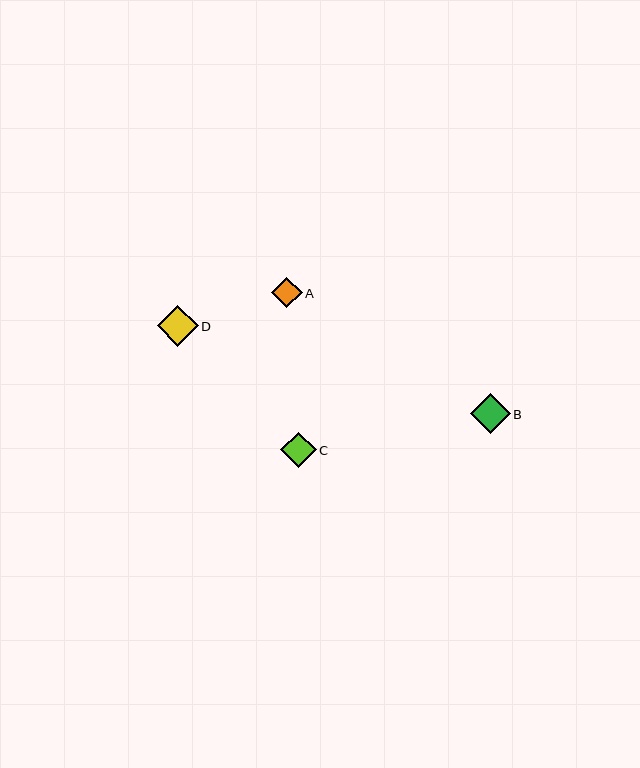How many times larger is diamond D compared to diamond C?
Diamond D is approximately 1.2 times the size of diamond C.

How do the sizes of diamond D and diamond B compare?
Diamond D and diamond B are approximately the same size.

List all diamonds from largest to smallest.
From largest to smallest: D, B, C, A.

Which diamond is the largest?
Diamond D is the largest with a size of approximately 41 pixels.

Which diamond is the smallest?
Diamond A is the smallest with a size of approximately 30 pixels.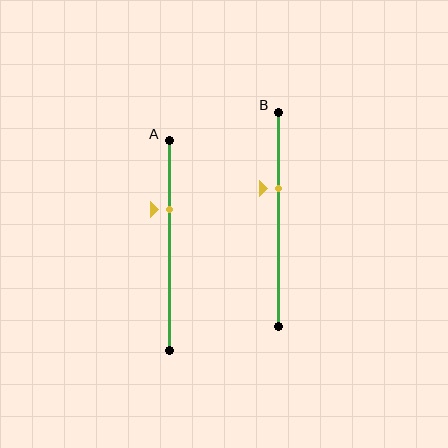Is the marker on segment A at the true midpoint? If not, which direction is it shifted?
No, the marker on segment A is shifted upward by about 17% of the segment length.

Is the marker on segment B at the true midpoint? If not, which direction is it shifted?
No, the marker on segment B is shifted upward by about 14% of the segment length.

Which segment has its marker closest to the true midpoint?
Segment B has its marker closest to the true midpoint.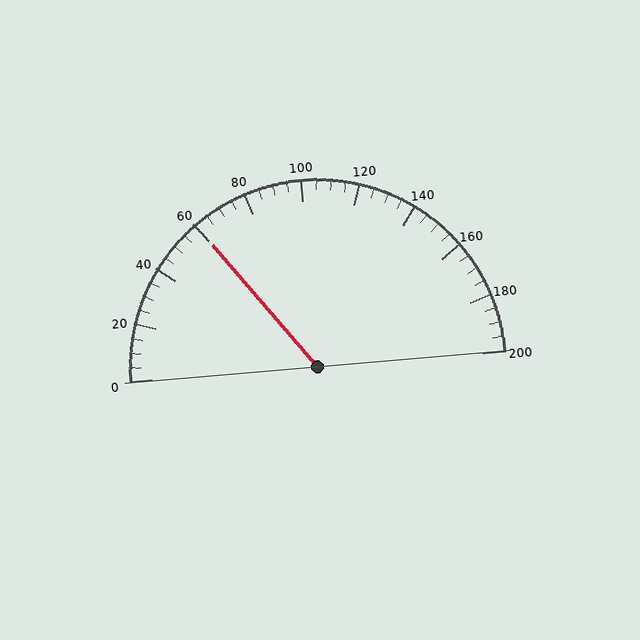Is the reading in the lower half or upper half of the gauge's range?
The reading is in the lower half of the range (0 to 200).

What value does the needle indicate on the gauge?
The needle indicates approximately 60.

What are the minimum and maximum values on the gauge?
The gauge ranges from 0 to 200.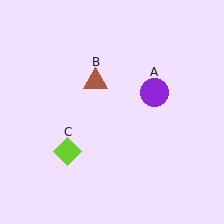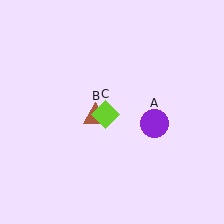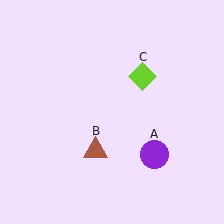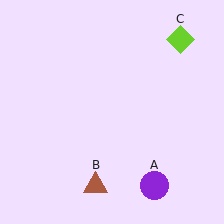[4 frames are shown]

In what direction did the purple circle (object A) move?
The purple circle (object A) moved down.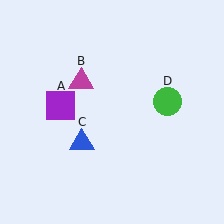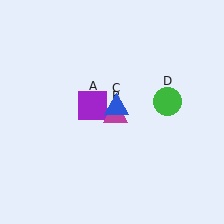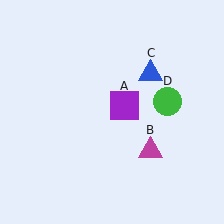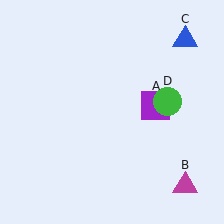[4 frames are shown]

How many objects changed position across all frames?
3 objects changed position: purple square (object A), magenta triangle (object B), blue triangle (object C).